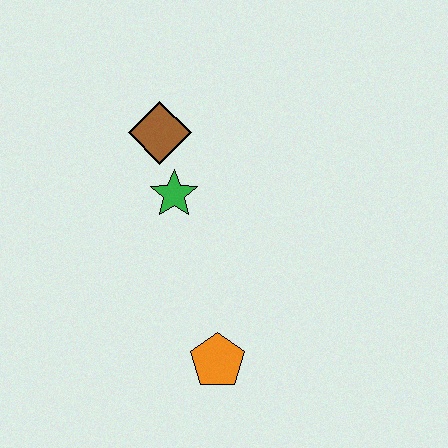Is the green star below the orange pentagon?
No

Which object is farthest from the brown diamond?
The orange pentagon is farthest from the brown diamond.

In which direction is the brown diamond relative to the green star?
The brown diamond is above the green star.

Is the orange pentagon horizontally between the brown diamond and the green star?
No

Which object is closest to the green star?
The brown diamond is closest to the green star.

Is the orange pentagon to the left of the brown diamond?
No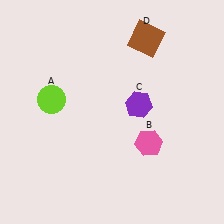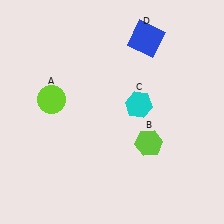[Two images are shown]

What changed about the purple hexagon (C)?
In Image 1, C is purple. In Image 2, it changed to cyan.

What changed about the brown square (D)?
In Image 1, D is brown. In Image 2, it changed to blue.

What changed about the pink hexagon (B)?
In Image 1, B is pink. In Image 2, it changed to lime.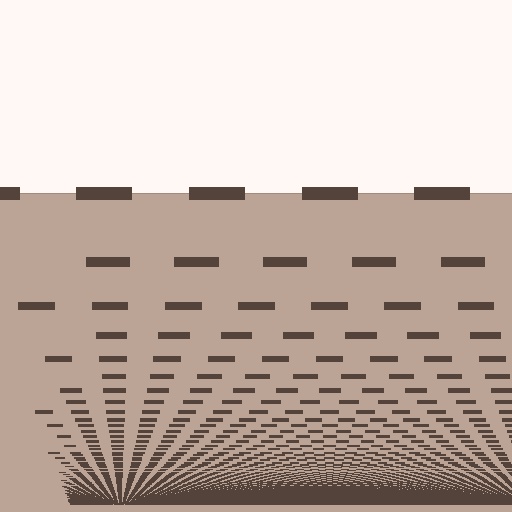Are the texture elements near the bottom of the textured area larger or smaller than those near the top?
Smaller. The gradient is inverted — elements near the bottom are smaller and denser.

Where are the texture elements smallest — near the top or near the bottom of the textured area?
Near the bottom.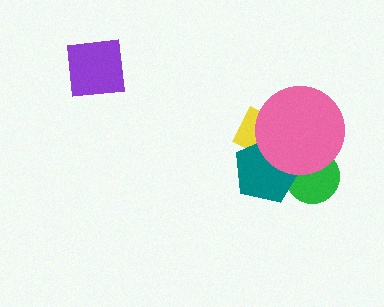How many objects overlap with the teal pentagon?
4 objects overlap with the teal pentagon.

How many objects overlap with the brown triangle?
4 objects overlap with the brown triangle.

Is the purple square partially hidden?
No, no other shape covers it.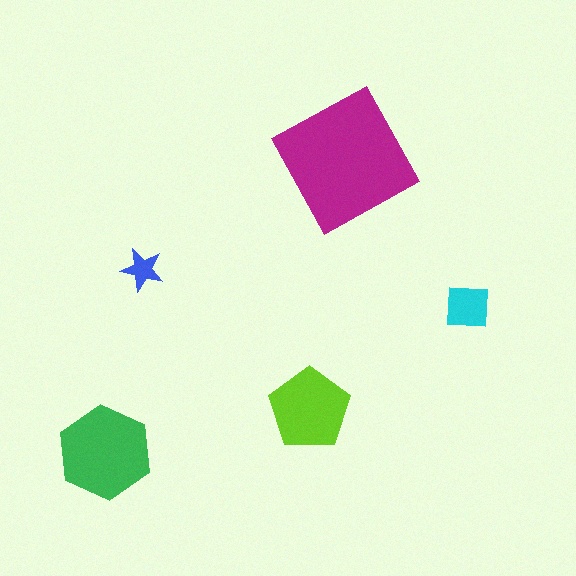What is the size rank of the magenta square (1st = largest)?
1st.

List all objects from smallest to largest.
The blue star, the cyan square, the lime pentagon, the green hexagon, the magenta square.